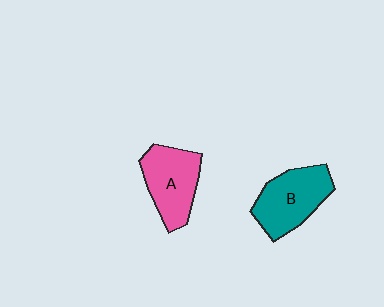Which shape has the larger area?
Shape B (teal).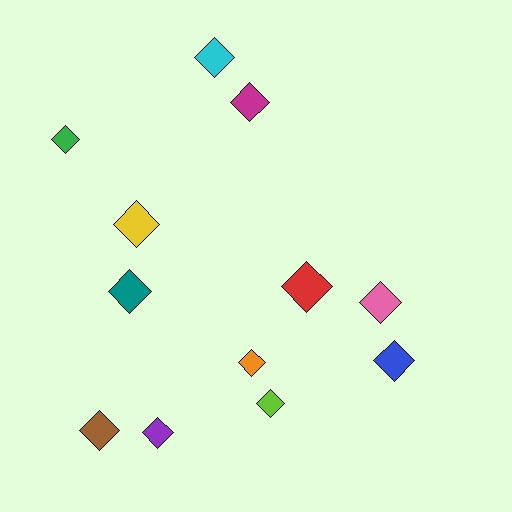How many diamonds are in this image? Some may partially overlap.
There are 12 diamonds.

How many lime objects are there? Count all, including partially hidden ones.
There is 1 lime object.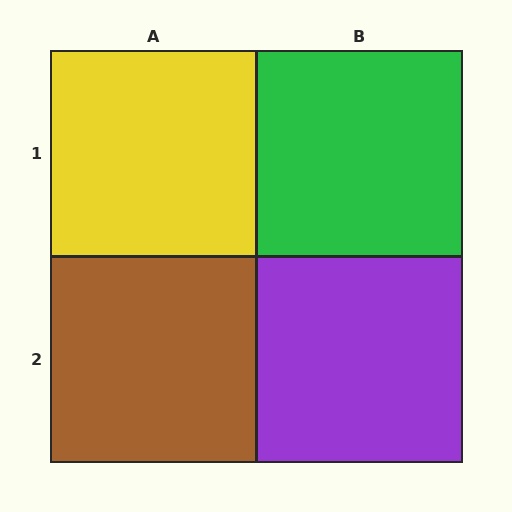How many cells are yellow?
1 cell is yellow.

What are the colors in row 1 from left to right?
Yellow, green.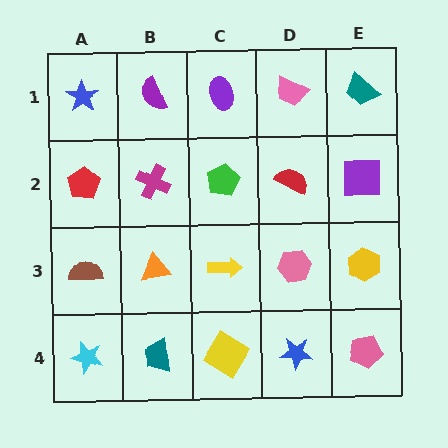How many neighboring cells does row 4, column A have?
2.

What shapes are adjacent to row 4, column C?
A yellow arrow (row 3, column C), a teal trapezoid (row 4, column B), a blue star (row 4, column D).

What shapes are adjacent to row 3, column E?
A purple square (row 2, column E), a pink pentagon (row 4, column E), a pink hexagon (row 3, column D).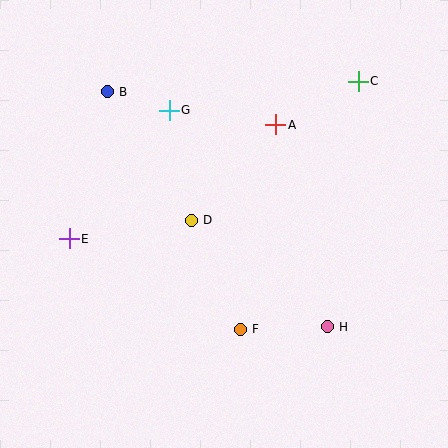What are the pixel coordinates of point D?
Point D is at (191, 220).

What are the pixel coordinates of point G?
Point G is at (169, 111).